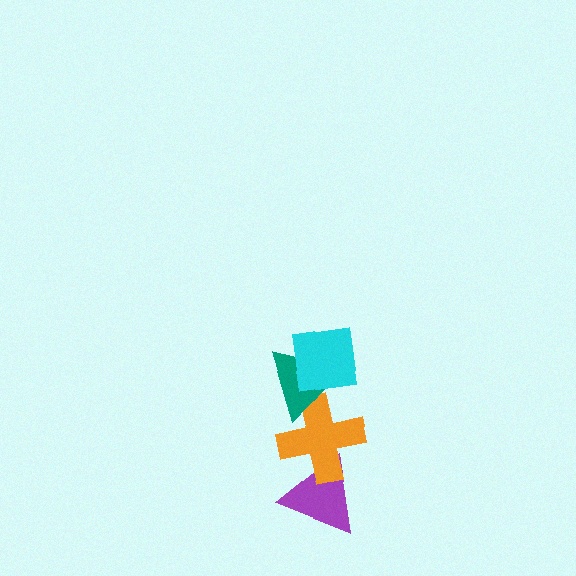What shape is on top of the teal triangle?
The cyan square is on top of the teal triangle.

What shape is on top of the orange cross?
The teal triangle is on top of the orange cross.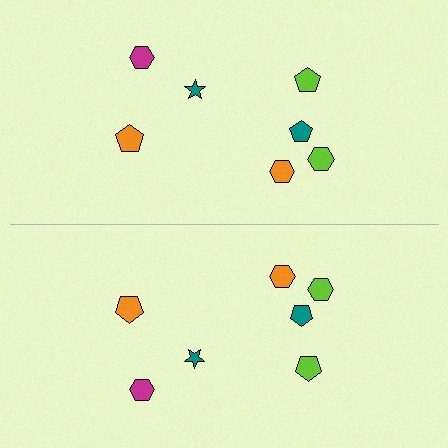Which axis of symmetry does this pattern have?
The pattern has a horizontal axis of symmetry running through the center of the image.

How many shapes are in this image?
There are 14 shapes in this image.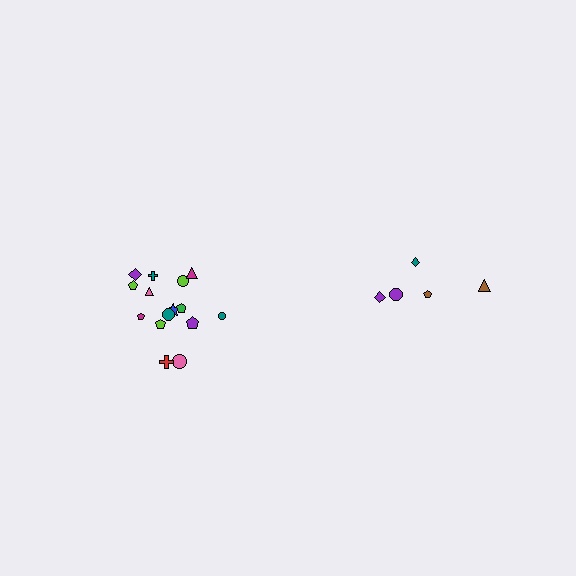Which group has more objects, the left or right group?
The left group.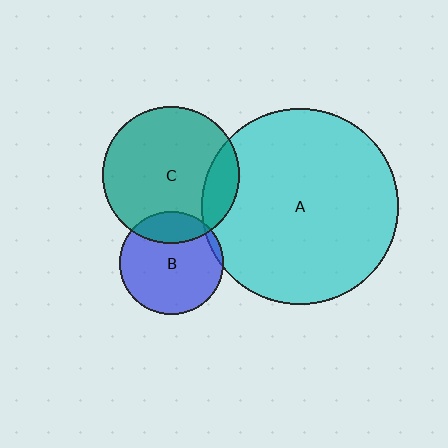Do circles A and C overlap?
Yes.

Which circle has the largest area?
Circle A (cyan).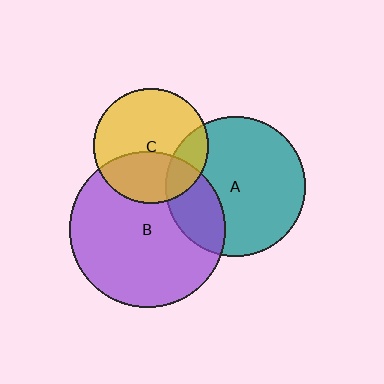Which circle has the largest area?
Circle B (purple).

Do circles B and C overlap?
Yes.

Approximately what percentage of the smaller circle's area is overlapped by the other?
Approximately 35%.